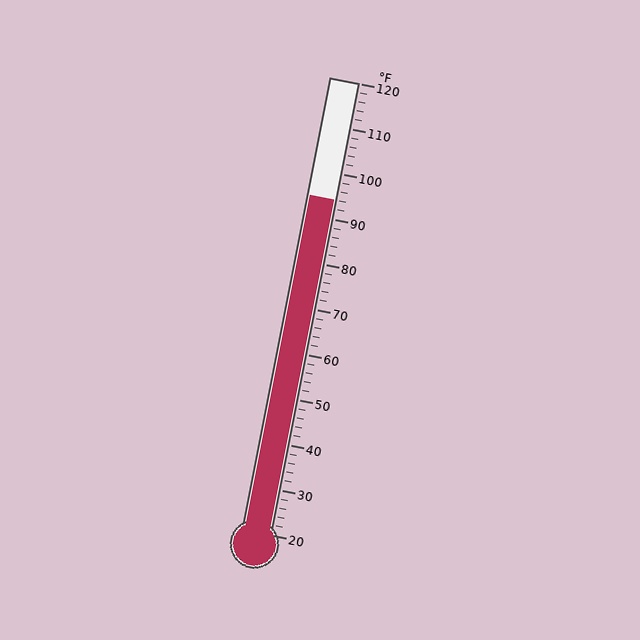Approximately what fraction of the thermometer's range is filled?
The thermometer is filled to approximately 75% of its range.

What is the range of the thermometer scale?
The thermometer scale ranges from 20°F to 120°F.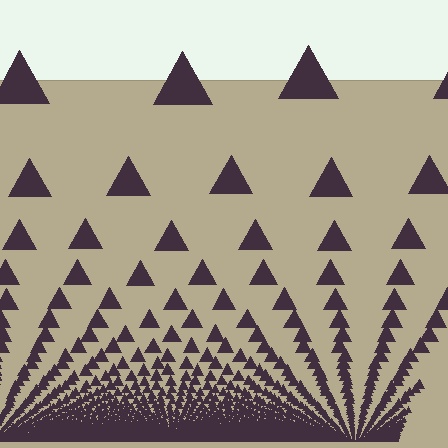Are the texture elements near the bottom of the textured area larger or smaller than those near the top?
Smaller. The gradient is inverted — elements near the bottom are smaller and denser.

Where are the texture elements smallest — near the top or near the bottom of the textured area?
Near the bottom.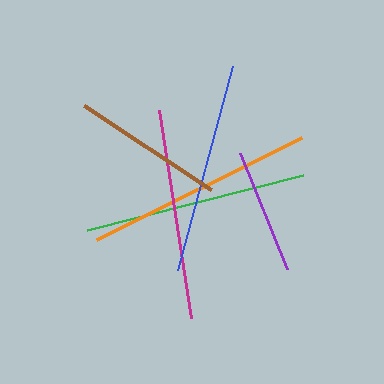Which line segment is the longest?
The orange line is the longest at approximately 229 pixels.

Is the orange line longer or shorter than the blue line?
The orange line is longer than the blue line.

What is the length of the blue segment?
The blue segment is approximately 211 pixels long.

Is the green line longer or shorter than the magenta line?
The green line is longer than the magenta line.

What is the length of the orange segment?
The orange segment is approximately 229 pixels long.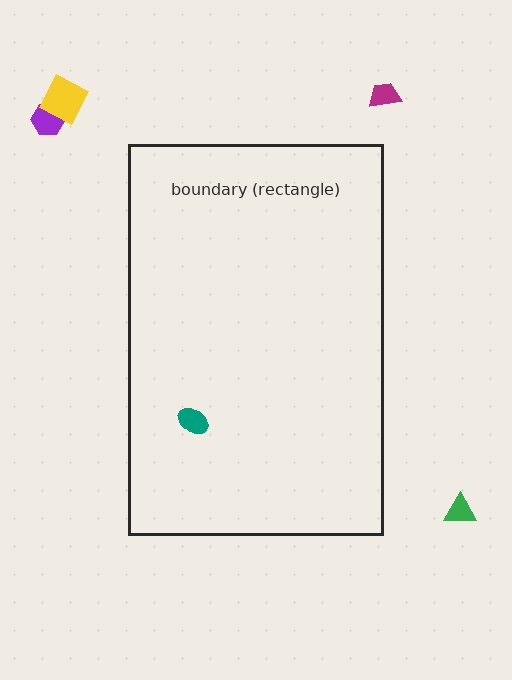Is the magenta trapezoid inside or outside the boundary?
Outside.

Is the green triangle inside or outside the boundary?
Outside.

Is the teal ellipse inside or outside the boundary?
Inside.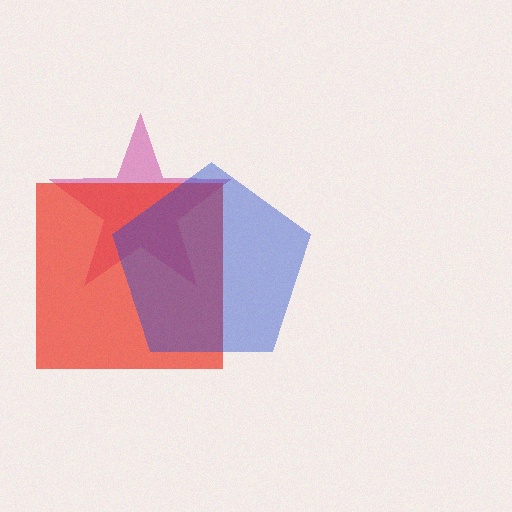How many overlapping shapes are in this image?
There are 3 overlapping shapes in the image.